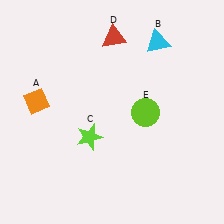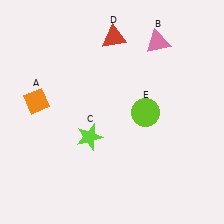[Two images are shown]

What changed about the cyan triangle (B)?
In Image 1, B is cyan. In Image 2, it changed to pink.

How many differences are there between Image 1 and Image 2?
There is 1 difference between the two images.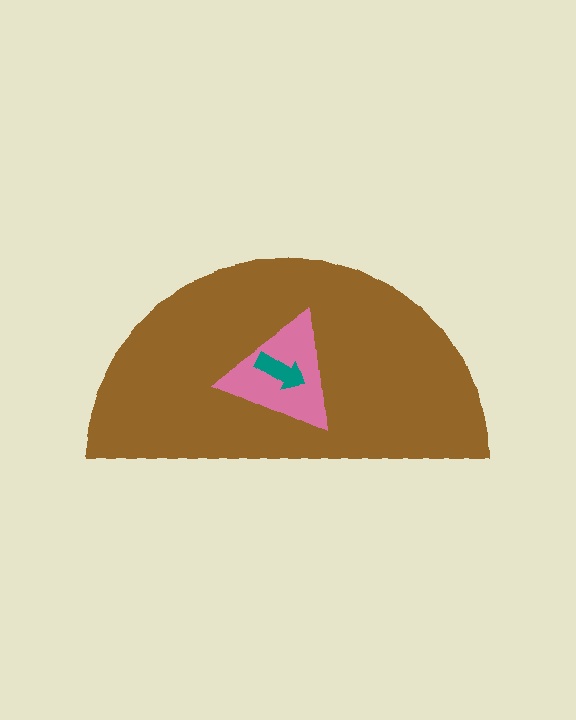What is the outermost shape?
The brown semicircle.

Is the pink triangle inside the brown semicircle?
Yes.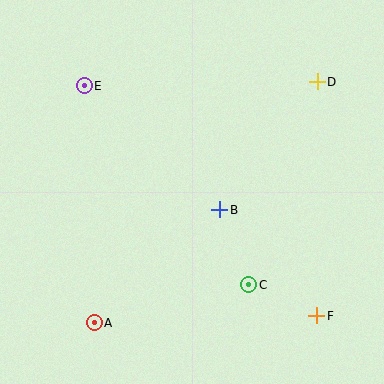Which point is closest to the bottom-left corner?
Point A is closest to the bottom-left corner.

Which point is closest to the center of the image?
Point B at (220, 210) is closest to the center.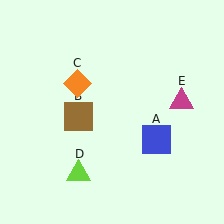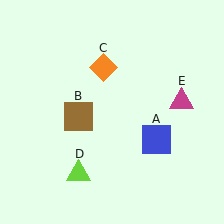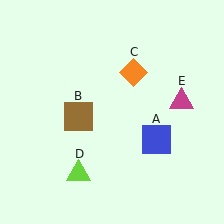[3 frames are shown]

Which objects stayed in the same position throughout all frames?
Blue square (object A) and brown square (object B) and lime triangle (object D) and magenta triangle (object E) remained stationary.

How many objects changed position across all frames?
1 object changed position: orange diamond (object C).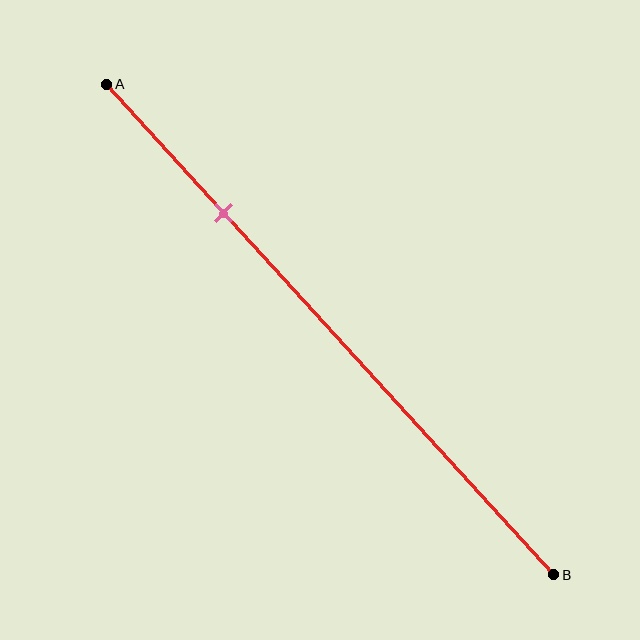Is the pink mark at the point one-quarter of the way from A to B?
Yes, the mark is approximately at the one-quarter point.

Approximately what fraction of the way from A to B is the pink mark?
The pink mark is approximately 25% of the way from A to B.